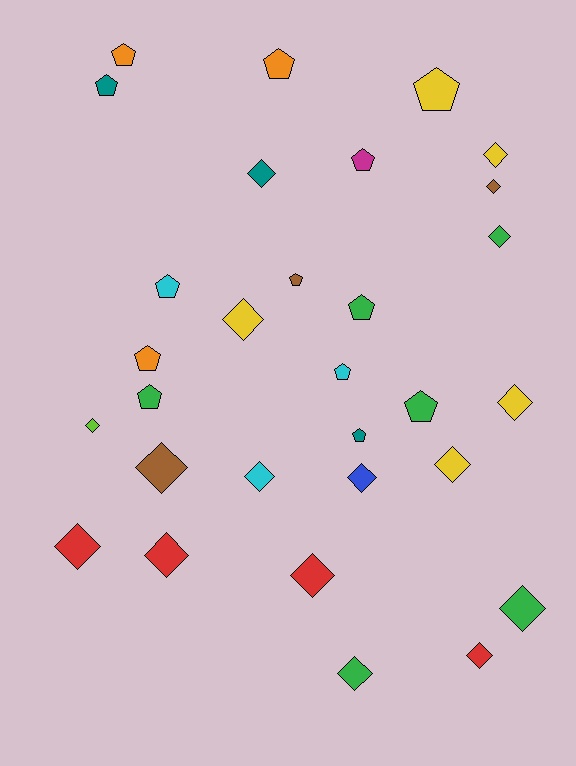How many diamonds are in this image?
There are 17 diamonds.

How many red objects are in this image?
There are 4 red objects.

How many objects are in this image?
There are 30 objects.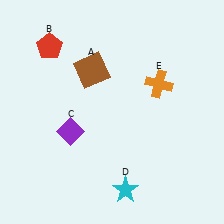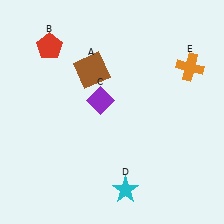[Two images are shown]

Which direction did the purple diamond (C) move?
The purple diamond (C) moved up.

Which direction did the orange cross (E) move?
The orange cross (E) moved right.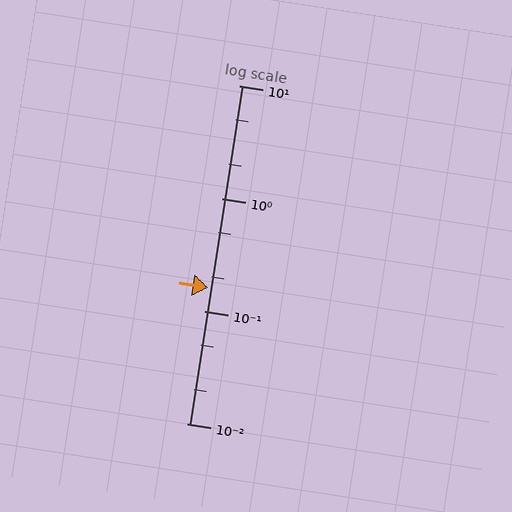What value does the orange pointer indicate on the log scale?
The pointer indicates approximately 0.16.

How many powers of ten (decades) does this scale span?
The scale spans 3 decades, from 0.01 to 10.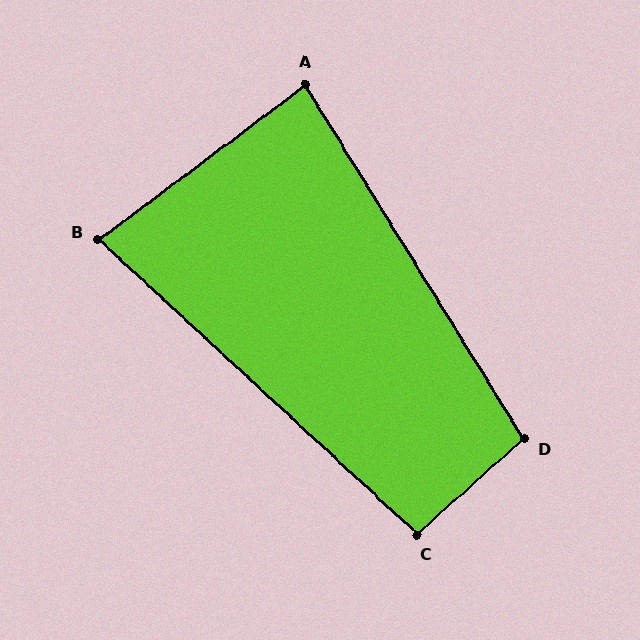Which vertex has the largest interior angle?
D, at approximately 100 degrees.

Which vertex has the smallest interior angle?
B, at approximately 80 degrees.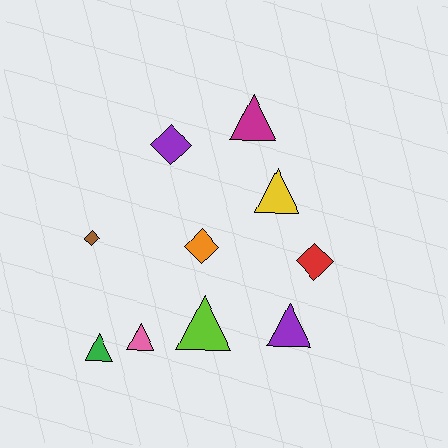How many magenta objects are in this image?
There is 1 magenta object.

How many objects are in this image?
There are 10 objects.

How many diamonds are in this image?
There are 4 diamonds.